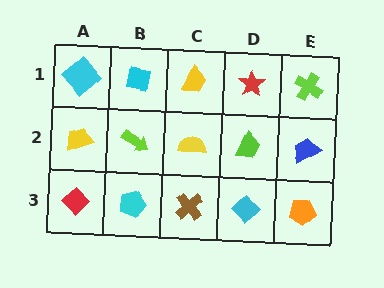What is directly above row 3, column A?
A yellow trapezoid.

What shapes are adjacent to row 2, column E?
A lime cross (row 1, column E), an orange pentagon (row 3, column E), a lime trapezoid (row 2, column D).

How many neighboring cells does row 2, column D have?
4.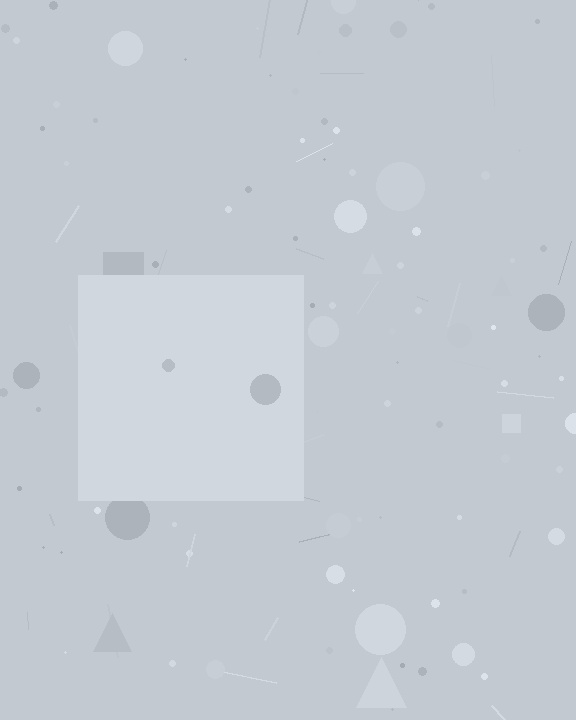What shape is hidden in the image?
A square is hidden in the image.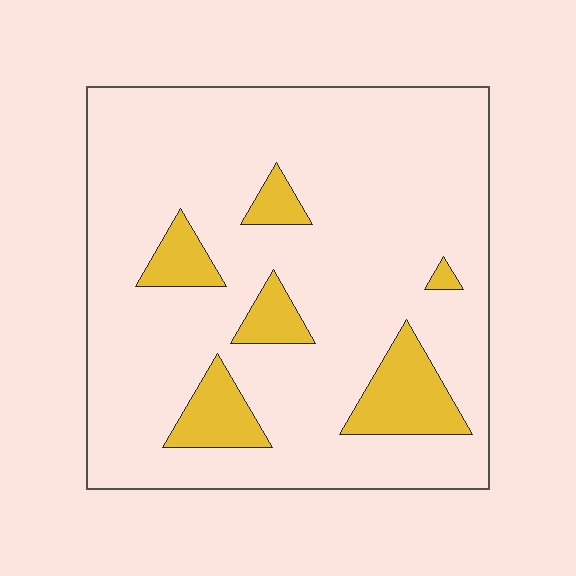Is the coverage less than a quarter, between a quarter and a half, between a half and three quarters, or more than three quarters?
Less than a quarter.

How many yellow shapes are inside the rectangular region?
6.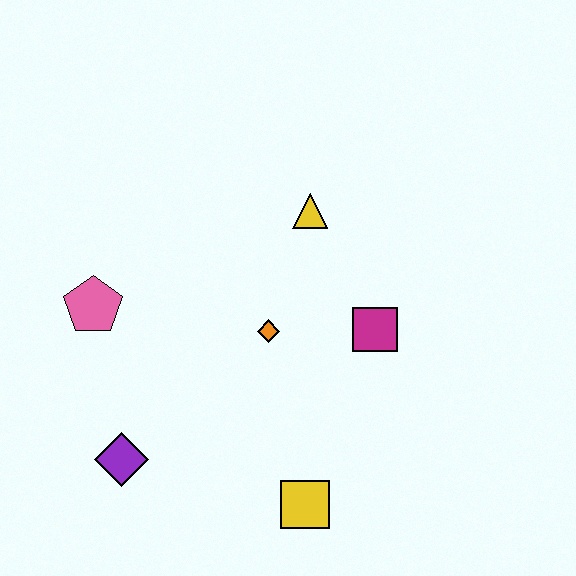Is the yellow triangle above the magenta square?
Yes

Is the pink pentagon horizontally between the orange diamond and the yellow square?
No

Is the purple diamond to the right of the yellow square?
No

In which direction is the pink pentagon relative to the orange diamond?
The pink pentagon is to the left of the orange diamond.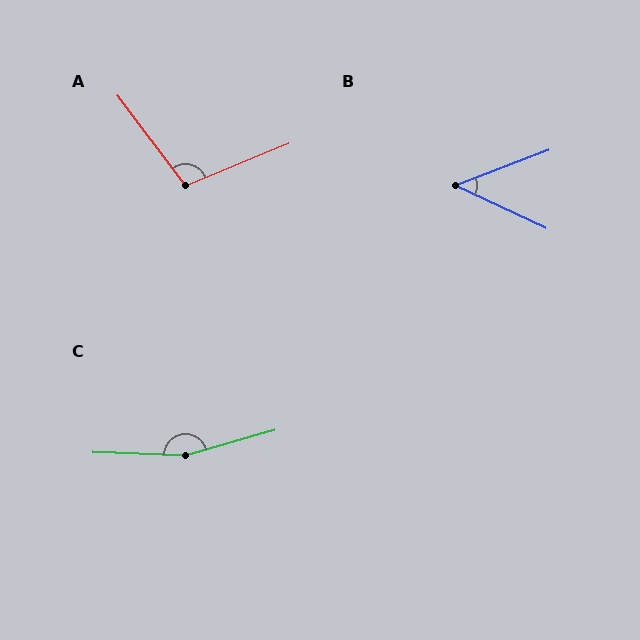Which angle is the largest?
C, at approximately 162 degrees.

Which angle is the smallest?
B, at approximately 46 degrees.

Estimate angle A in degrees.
Approximately 105 degrees.